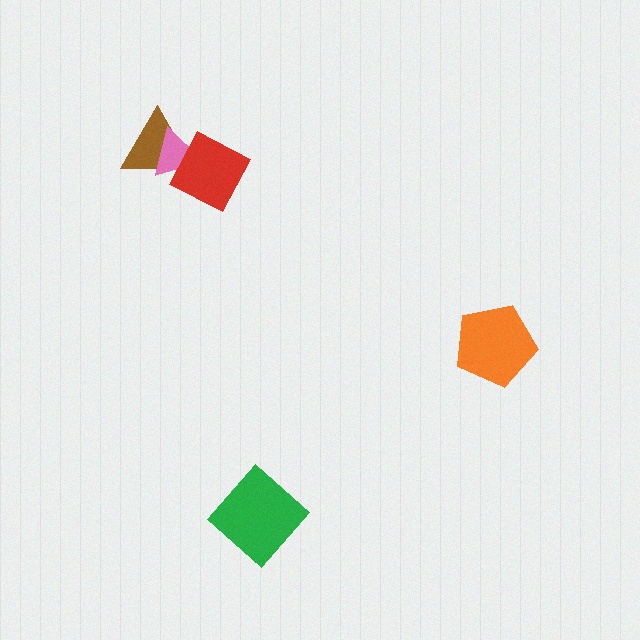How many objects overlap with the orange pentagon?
0 objects overlap with the orange pentagon.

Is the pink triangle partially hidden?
Yes, it is partially covered by another shape.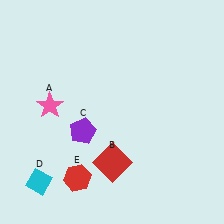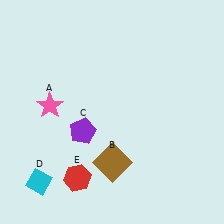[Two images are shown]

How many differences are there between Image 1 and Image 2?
There is 1 difference between the two images.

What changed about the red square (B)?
In Image 1, B is red. In Image 2, it changed to brown.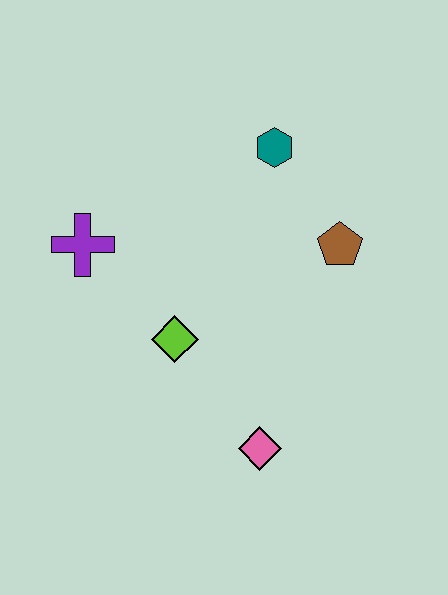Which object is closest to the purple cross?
The lime diamond is closest to the purple cross.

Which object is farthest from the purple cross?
The pink diamond is farthest from the purple cross.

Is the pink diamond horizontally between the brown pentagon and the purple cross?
Yes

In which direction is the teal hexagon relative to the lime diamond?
The teal hexagon is above the lime diamond.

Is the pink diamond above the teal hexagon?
No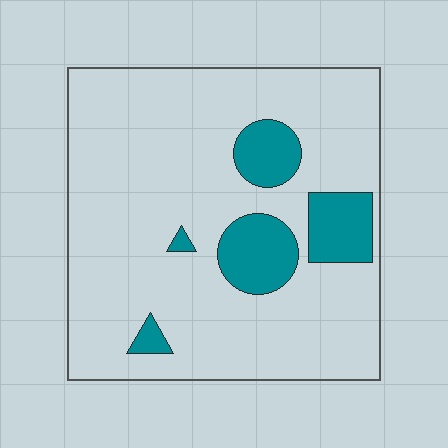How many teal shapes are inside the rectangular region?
5.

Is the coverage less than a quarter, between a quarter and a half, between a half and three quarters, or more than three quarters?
Less than a quarter.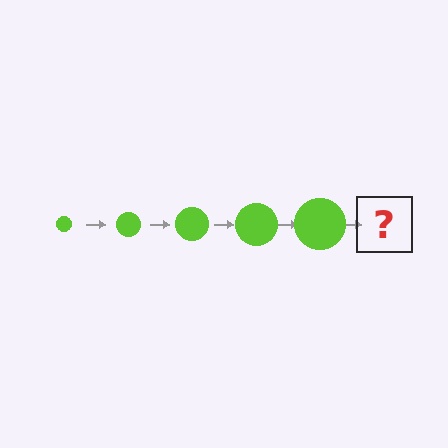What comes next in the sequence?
The next element should be a lime circle, larger than the previous one.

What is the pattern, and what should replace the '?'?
The pattern is that the circle gets progressively larger each step. The '?' should be a lime circle, larger than the previous one.